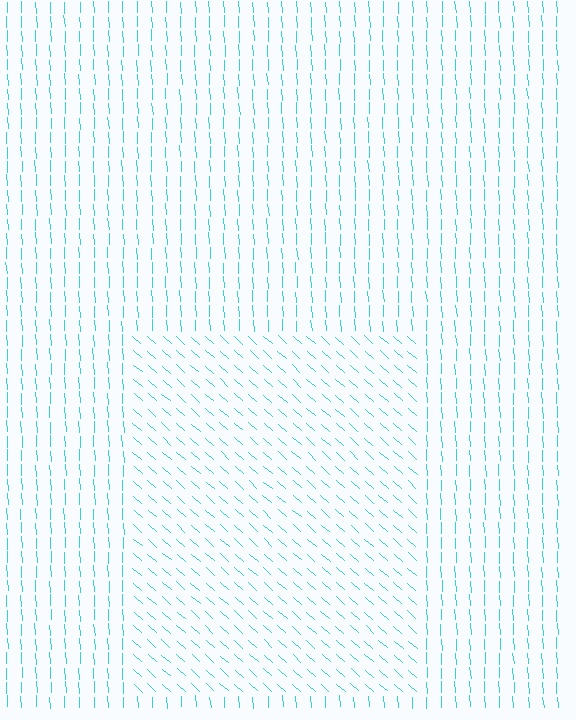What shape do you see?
I see a rectangle.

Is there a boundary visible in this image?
Yes, there is a texture boundary formed by a change in line orientation.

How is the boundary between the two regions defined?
The boundary is defined purely by a change in line orientation (approximately 45 degrees difference). All lines are the same color and thickness.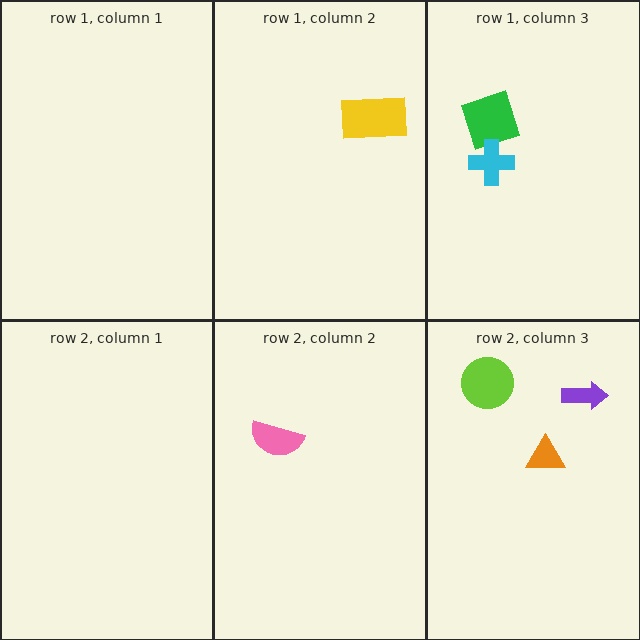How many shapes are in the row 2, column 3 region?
3.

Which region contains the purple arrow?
The row 2, column 3 region.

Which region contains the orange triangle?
The row 2, column 3 region.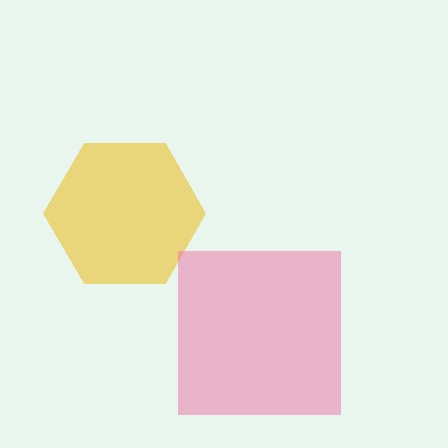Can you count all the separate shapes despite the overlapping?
Yes, there are 2 separate shapes.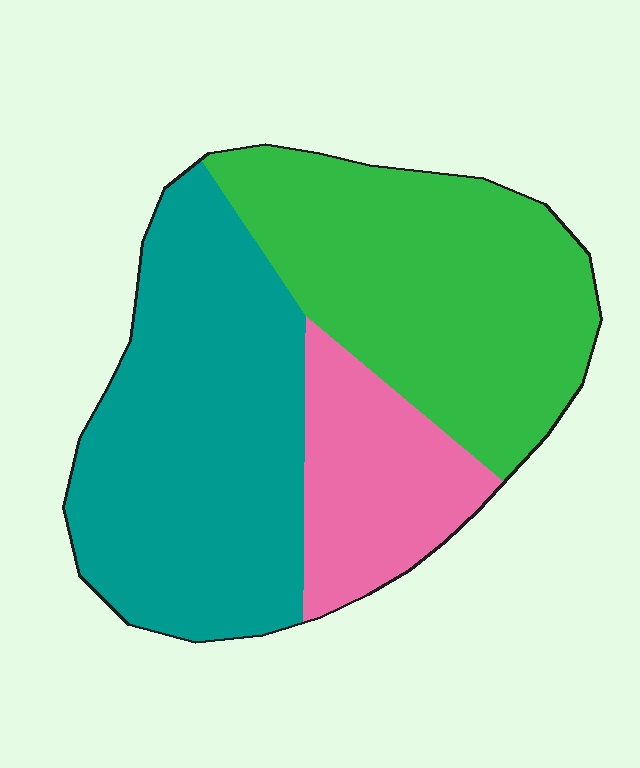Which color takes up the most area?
Teal, at roughly 45%.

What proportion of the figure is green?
Green covers 39% of the figure.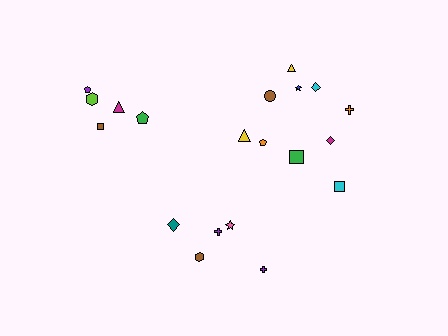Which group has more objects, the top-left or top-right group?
The top-right group.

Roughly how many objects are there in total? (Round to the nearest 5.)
Roughly 20 objects in total.